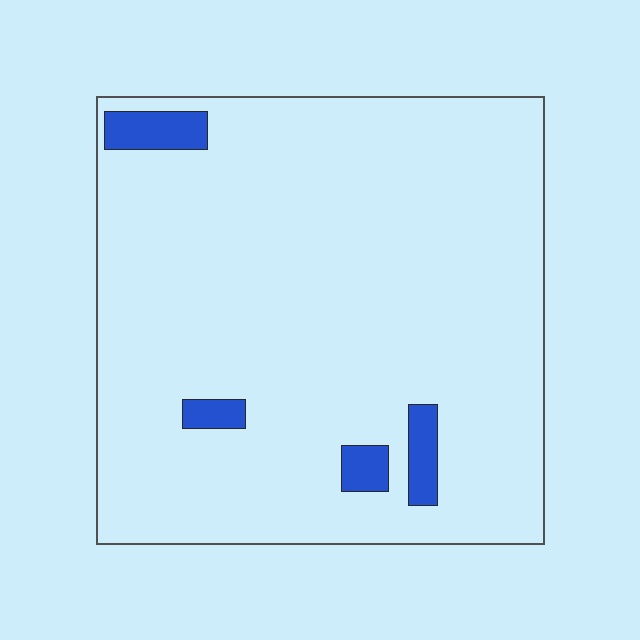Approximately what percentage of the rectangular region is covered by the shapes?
Approximately 5%.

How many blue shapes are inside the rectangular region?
4.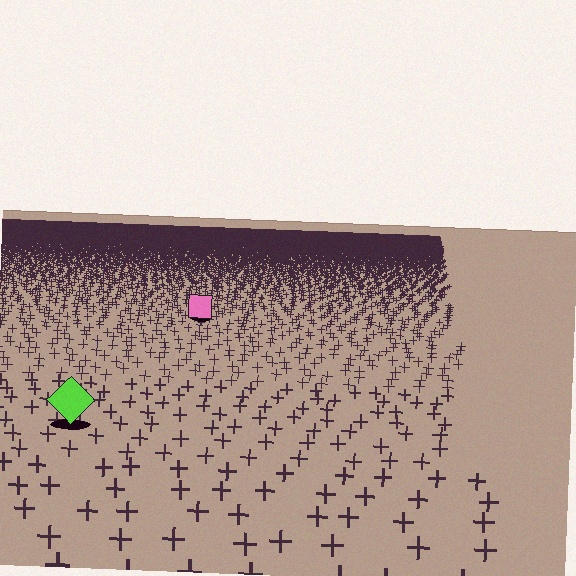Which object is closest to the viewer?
The lime diamond is closest. The texture marks near it are larger and more spread out.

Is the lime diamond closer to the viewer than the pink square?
Yes. The lime diamond is closer — you can tell from the texture gradient: the ground texture is coarser near it.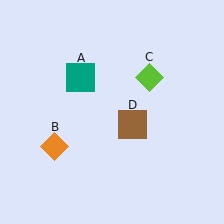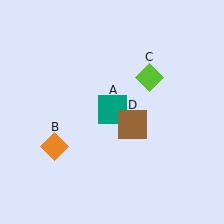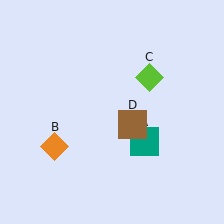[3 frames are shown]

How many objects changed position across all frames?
1 object changed position: teal square (object A).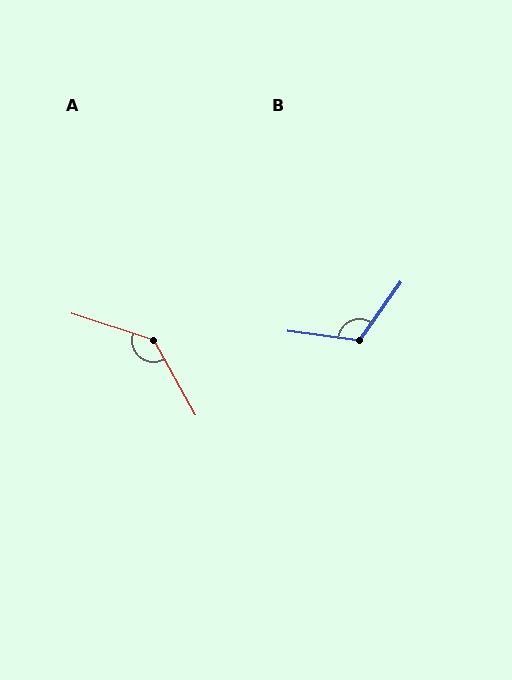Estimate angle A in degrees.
Approximately 137 degrees.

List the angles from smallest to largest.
B (118°), A (137°).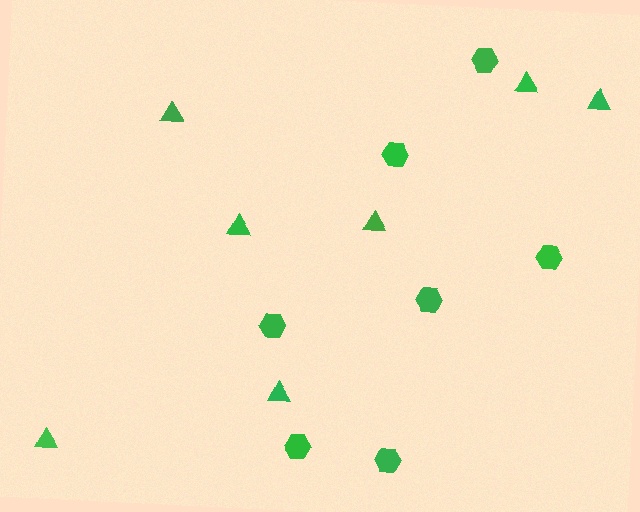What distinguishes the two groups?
There are 2 groups: one group of hexagons (7) and one group of triangles (7).